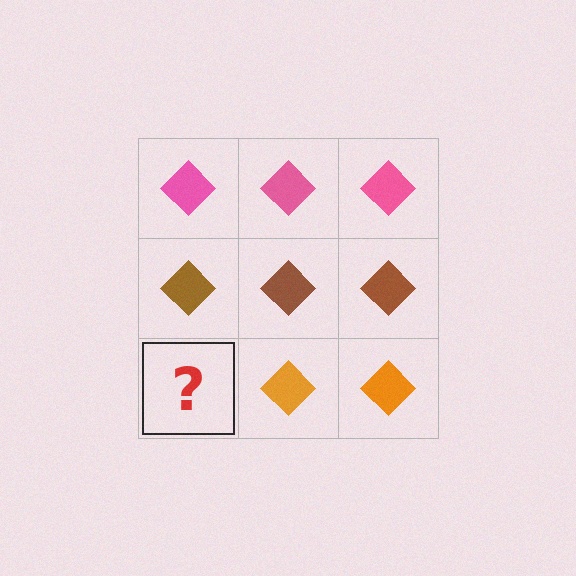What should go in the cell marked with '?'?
The missing cell should contain an orange diamond.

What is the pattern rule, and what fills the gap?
The rule is that each row has a consistent color. The gap should be filled with an orange diamond.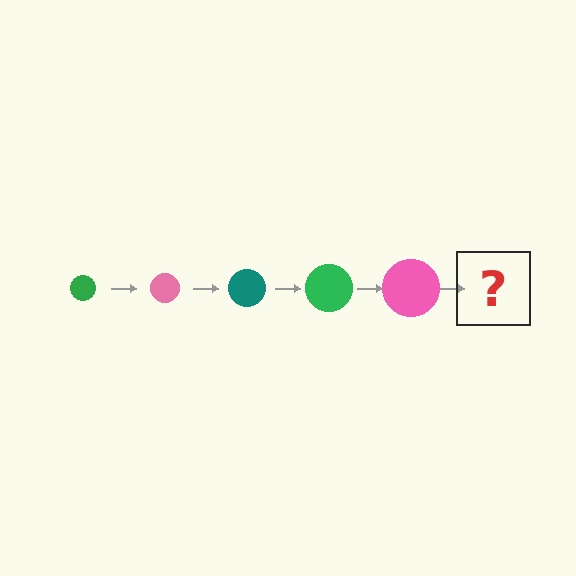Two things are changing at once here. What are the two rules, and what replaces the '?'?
The two rules are that the circle grows larger each step and the color cycles through green, pink, and teal. The '?' should be a teal circle, larger than the previous one.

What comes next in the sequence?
The next element should be a teal circle, larger than the previous one.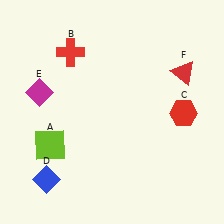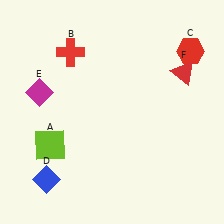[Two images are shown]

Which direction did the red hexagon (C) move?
The red hexagon (C) moved up.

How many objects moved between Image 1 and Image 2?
1 object moved between the two images.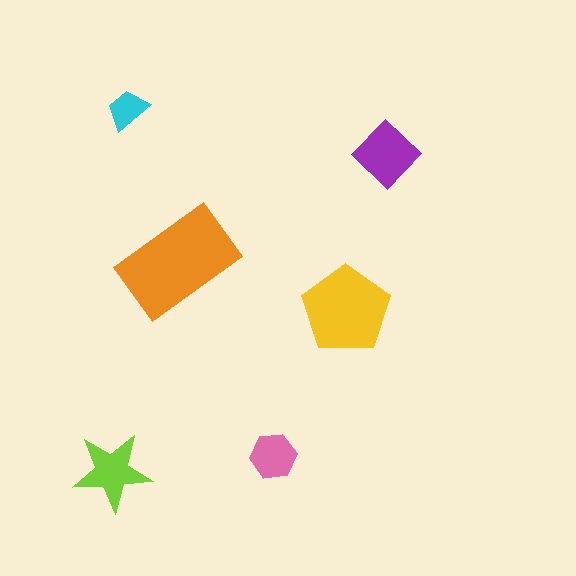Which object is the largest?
The orange rectangle.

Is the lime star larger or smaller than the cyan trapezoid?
Larger.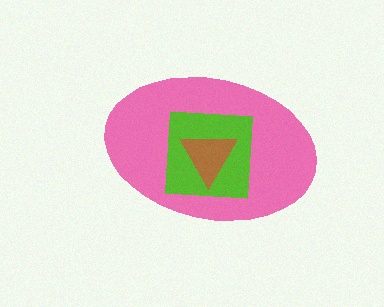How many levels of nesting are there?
3.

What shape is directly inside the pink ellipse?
The lime square.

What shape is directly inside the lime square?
The brown triangle.